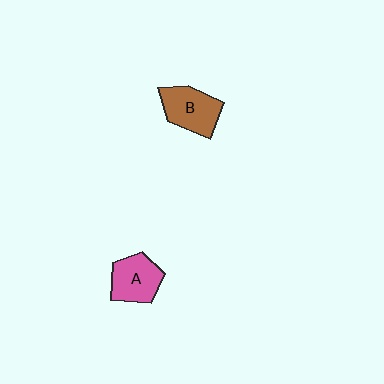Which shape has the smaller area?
Shape A (pink).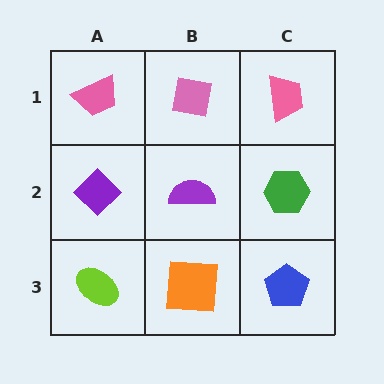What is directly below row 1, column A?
A purple diamond.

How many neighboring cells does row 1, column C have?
2.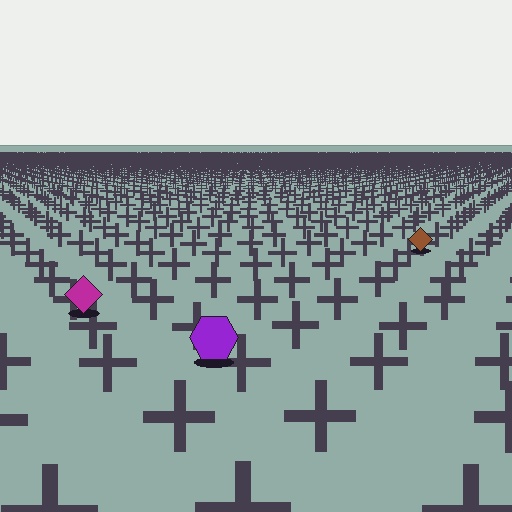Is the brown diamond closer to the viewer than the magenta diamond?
No. The magenta diamond is closer — you can tell from the texture gradient: the ground texture is coarser near it.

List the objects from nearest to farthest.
From nearest to farthest: the purple hexagon, the magenta diamond, the brown diamond.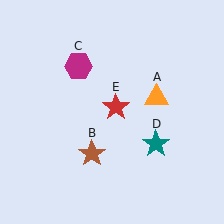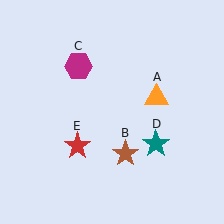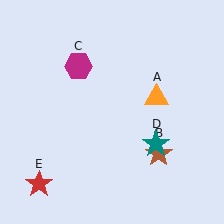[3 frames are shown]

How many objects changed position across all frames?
2 objects changed position: brown star (object B), red star (object E).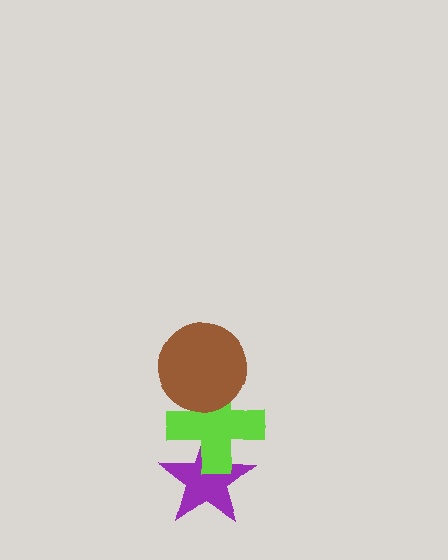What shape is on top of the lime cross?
The brown circle is on top of the lime cross.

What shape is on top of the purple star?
The lime cross is on top of the purple star.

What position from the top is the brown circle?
The brown circle is 1st from the top.